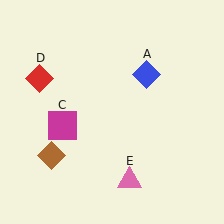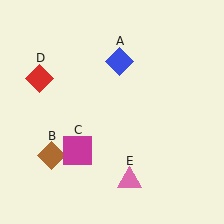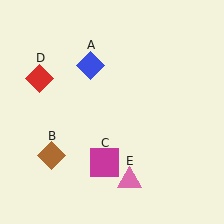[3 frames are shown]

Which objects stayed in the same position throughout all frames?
Brown diamond (object B) and red diamond (object D) and pink triangle (object E) remained stationary.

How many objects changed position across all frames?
2 objects changed position: blue diamond (object A), magenta square (object C).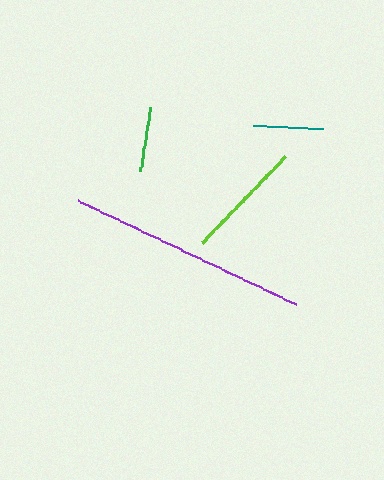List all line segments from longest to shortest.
From longest to shortest: purple, lime, teal, green.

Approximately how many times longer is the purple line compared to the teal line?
The purple line is approximately 3.5 times the length of the teal line.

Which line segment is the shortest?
The green line is the shortest at approximately 66 pixels.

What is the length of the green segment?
The green segment is approximately 66 pixels long.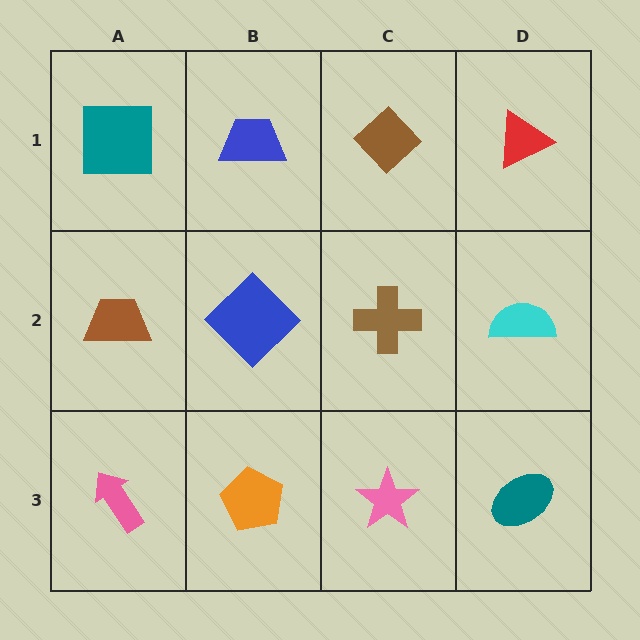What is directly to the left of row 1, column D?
A brown diamond.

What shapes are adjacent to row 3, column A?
A brown trapezoid (row 2, column A), an orange pentagon (row 3, column B).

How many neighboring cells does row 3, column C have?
3.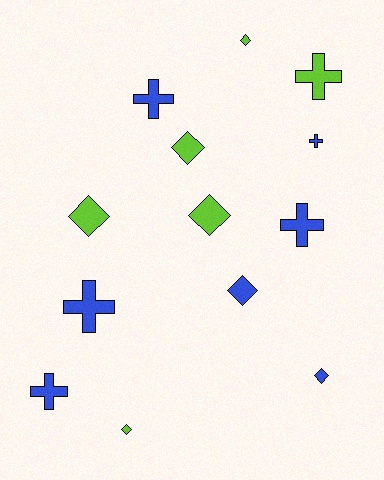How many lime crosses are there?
There is 1 lime cross.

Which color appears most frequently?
Blue, with 7 objects.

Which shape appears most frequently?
Diamond, with 7 objects.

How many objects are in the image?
There are 13 objects.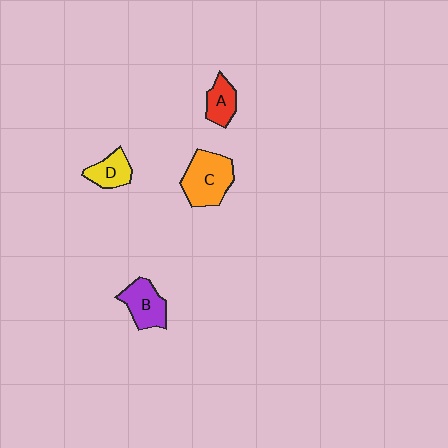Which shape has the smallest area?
Shape A (red).